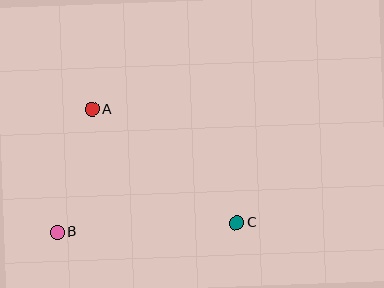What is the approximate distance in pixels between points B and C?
The distance between B and C is approximately 180 pixels.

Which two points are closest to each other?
Points A and B are closest to each other.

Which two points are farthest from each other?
Points A and C are farthest from each other.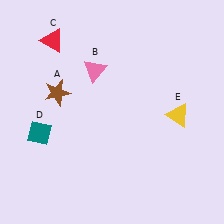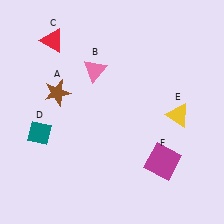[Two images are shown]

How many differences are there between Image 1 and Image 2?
There is 1 difference between the two images.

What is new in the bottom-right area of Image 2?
A magenta square (F) was added in the bottom-right area of Image 2.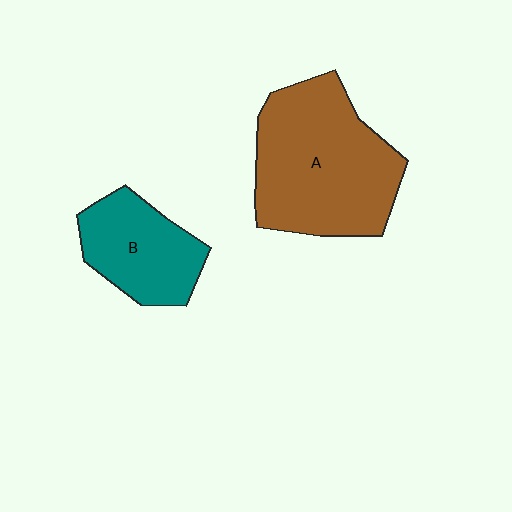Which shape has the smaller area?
Shape B (teal).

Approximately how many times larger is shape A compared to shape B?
Approximately 1.8 times.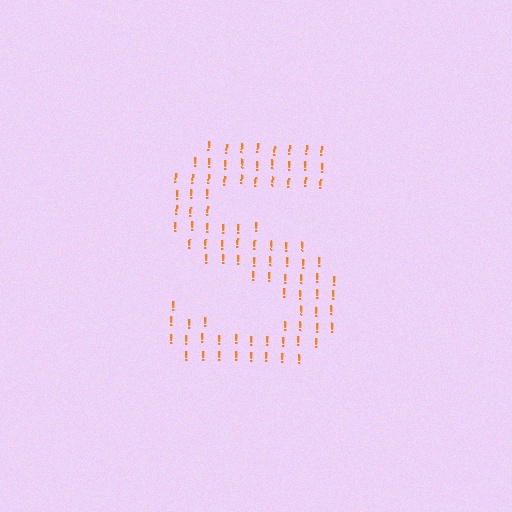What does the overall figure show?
The overall figure shows the letter S.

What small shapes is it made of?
It is made of small exclamation marks.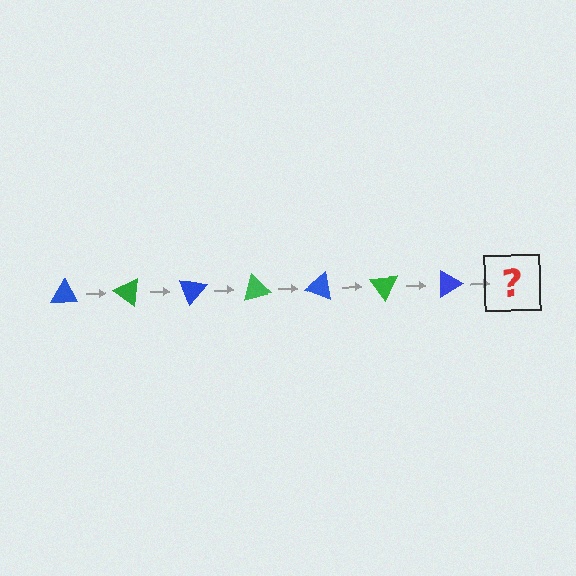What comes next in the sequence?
The next element should be a green triangle, rotated 245 degrees from the start.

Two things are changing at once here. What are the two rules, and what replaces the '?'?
The two rules are that it rotates 35 degrees each step and the color cycles through blue and green. The '?' should be a green triangle, rotated 245 degrees from the start.